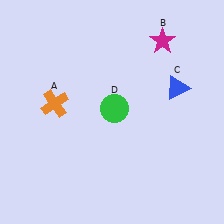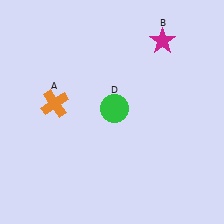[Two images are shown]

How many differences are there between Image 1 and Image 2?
There is 1 difference between the two images.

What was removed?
The blue triangle (C) was removed in Image 2.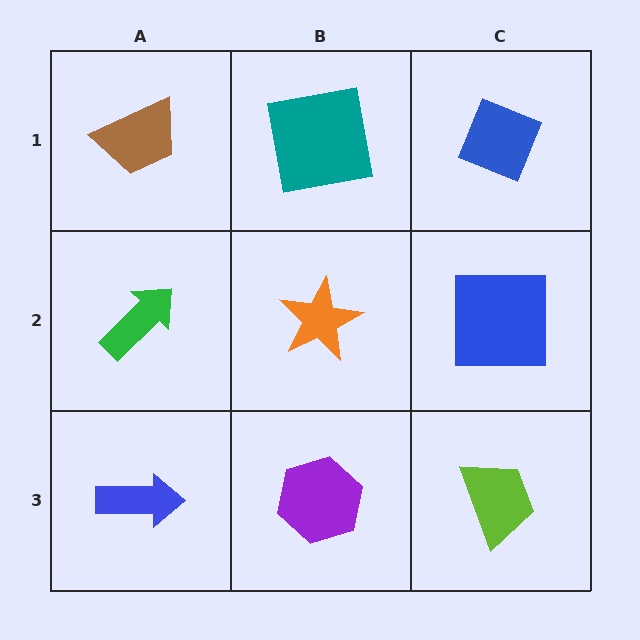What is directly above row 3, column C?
A blue square.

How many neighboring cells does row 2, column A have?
3.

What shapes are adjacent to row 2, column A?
A brown trapezoid (row 1, column A), a blue arrow (row 3, column A), an orange star (row 2, column B).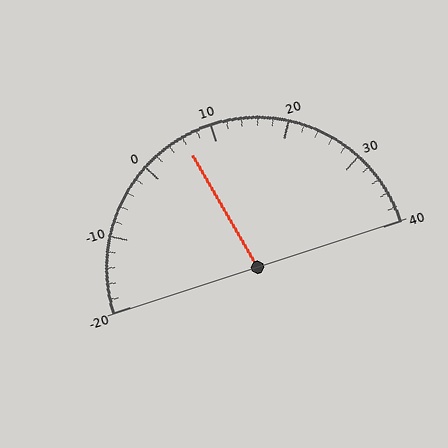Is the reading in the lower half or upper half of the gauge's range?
The reading is in the lower half of the range (-20 to 40).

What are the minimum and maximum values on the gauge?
The gauge ranges from -20 to 40.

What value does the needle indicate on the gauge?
The needle indicates approximately 6.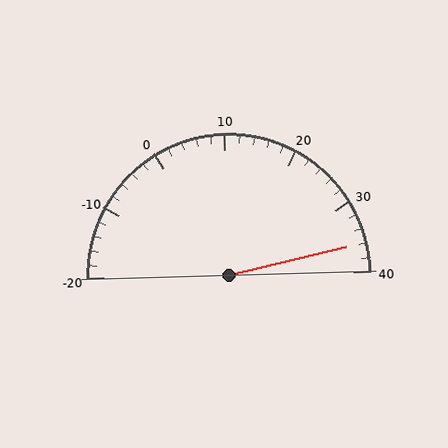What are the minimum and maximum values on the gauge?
The gauge ranges from -20 to 40.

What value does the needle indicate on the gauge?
The needle indicates approximately 36.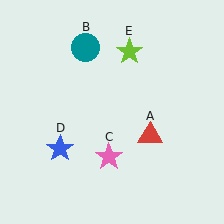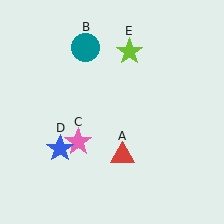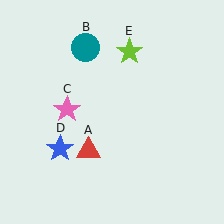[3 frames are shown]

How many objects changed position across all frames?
2 objects changed position: red triangle (object A), pink star (object C).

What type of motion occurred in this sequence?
The red triangle (object A), pink star (object C) rotated clockwise around the center of the scene.